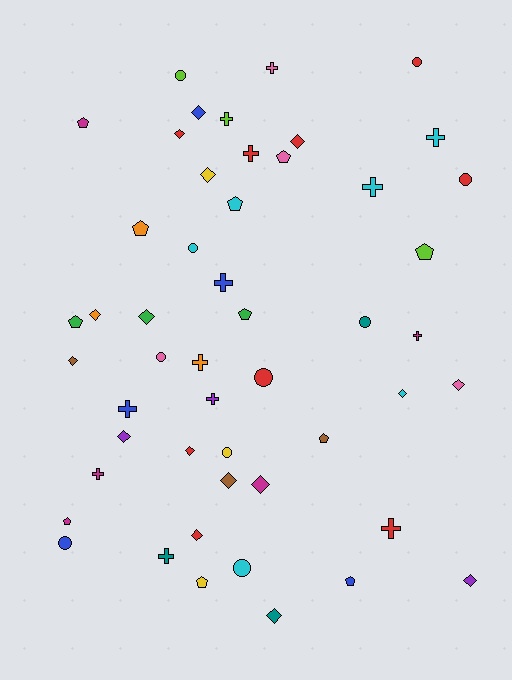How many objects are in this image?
There are 50 objects.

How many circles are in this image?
There are 10 circles.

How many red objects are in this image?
There are 9 red objects.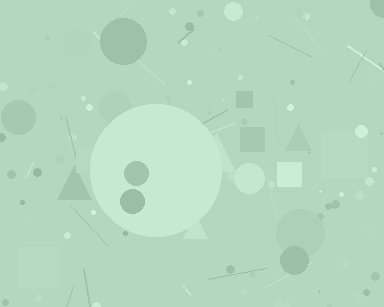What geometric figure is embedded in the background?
A circle is embedded in the background.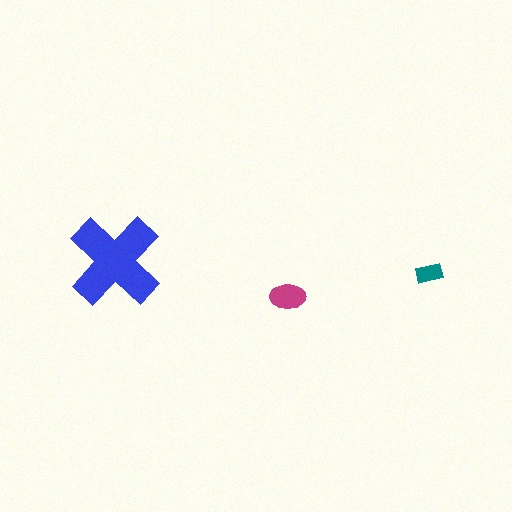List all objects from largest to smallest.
The blue cross, the magenta ellipse, the teal rectangle.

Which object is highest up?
The blue cross is topmost.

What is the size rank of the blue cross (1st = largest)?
1st.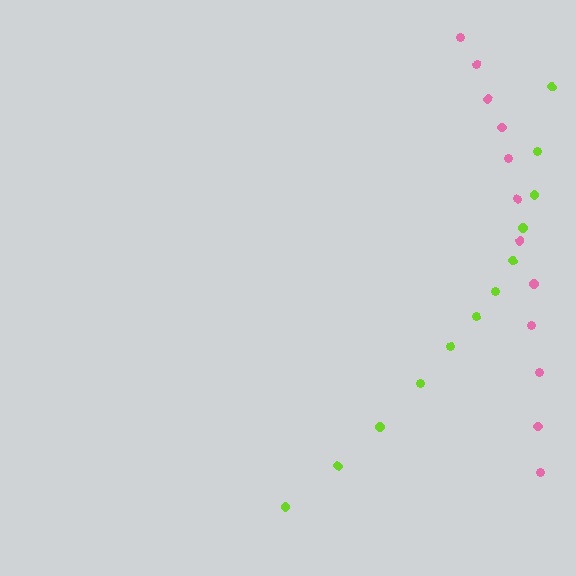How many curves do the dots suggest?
There are 2 distinct paths.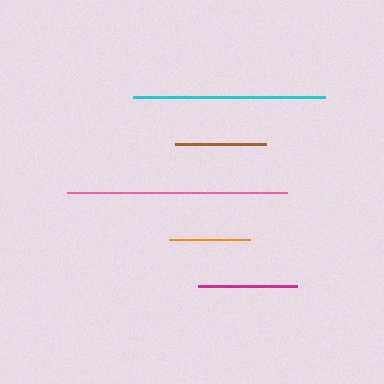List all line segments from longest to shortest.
From longest to shortest: pink, cyan, magenta, brown, orange.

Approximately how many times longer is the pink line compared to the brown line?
The pink line is approximately 2.4 times the length of the brown line.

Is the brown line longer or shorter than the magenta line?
The magenta line is longer than the brown line.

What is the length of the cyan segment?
The cyan segment is approximately 192 pixels long.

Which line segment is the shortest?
The orange line is the shortest at approximately 81 pixels.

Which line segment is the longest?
The pink line is the longest at approximately 220 pixels.